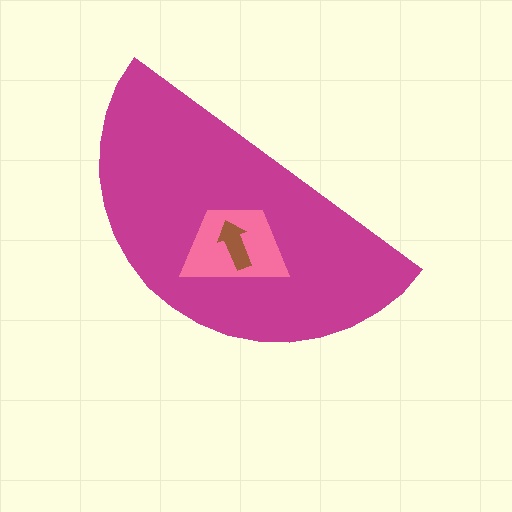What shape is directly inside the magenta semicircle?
The pink trapezoid.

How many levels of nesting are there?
3.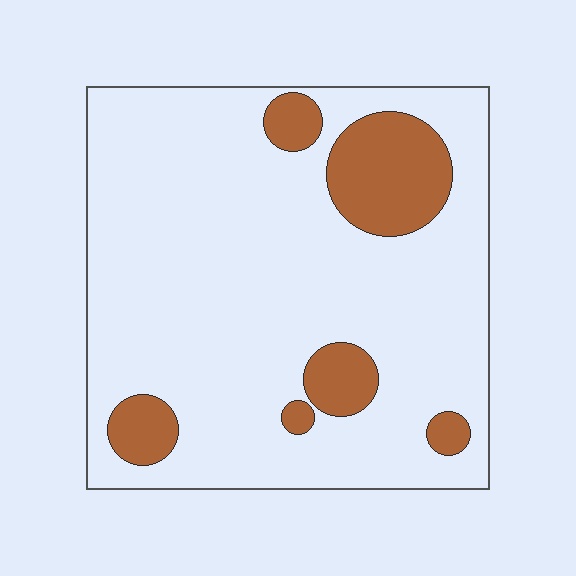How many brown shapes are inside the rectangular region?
6.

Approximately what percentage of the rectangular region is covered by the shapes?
Approximately 15%.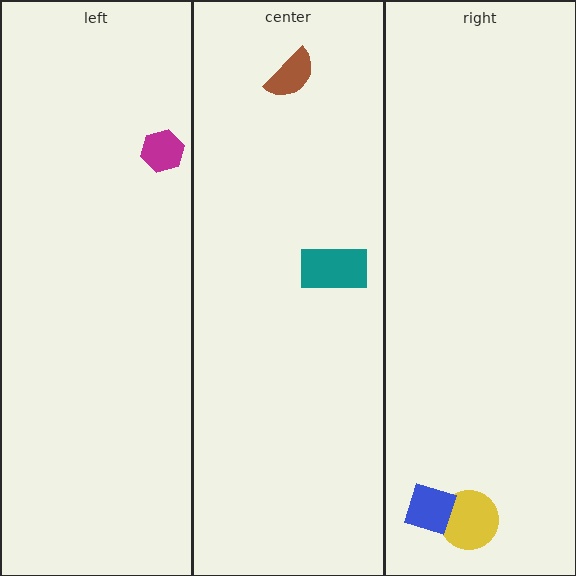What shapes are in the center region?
The brown semicircle, the teal rectangle.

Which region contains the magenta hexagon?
The left region.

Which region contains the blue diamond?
The right region.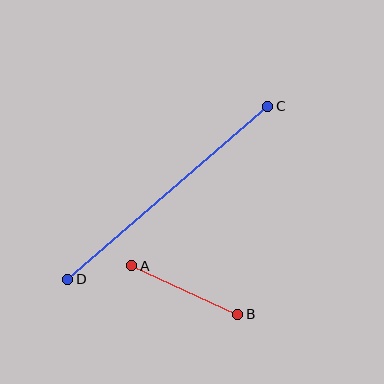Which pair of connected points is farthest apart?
Points C and D are farthest apart.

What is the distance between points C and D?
The distance is approximately 264 pixels.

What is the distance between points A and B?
The distance is approximately 117 pixels.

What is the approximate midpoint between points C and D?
The midpoint is at approximately (168, 193) pixels.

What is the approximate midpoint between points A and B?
The midpoint is at approximately (185, 290) pixels.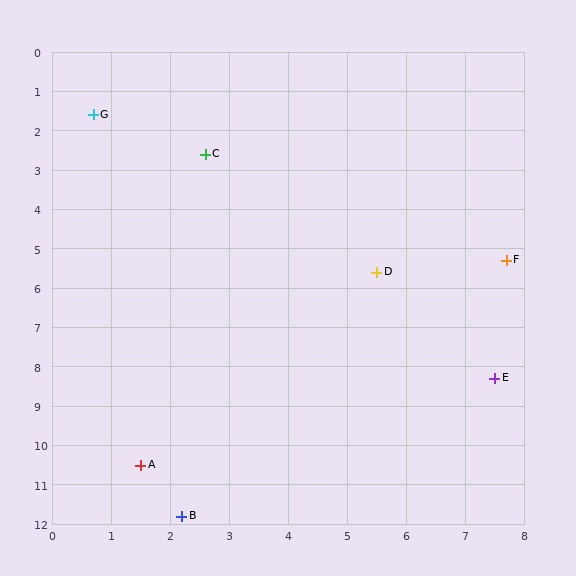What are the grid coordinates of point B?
Point B is at approximately (2.2, 11.8).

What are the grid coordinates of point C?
Point C is at approximately (2.6, 2.6).